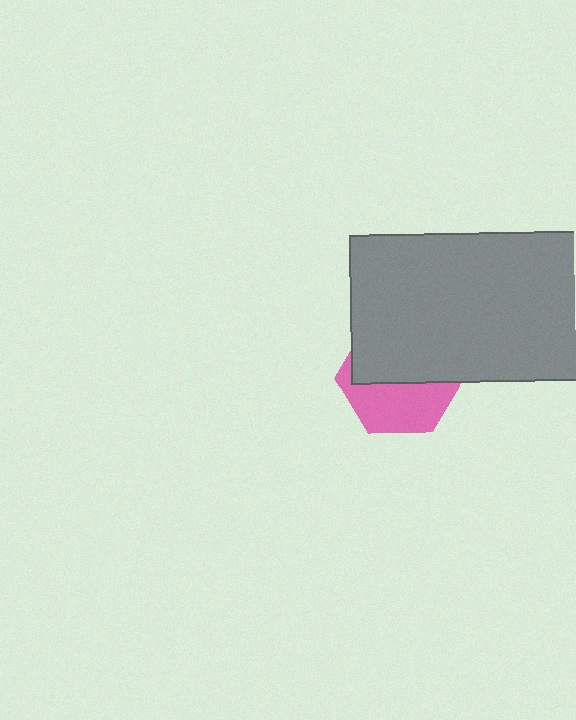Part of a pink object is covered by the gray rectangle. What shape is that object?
It is a hexagon.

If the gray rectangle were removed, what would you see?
You would see the complete pink hexagon.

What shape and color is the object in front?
The object in front is a gray rectangle.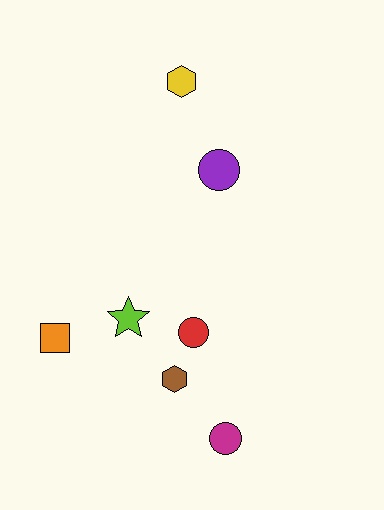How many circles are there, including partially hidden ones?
There are 3 circles.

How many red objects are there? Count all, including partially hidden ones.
There is 1 red object.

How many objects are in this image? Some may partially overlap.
There are 7 objects.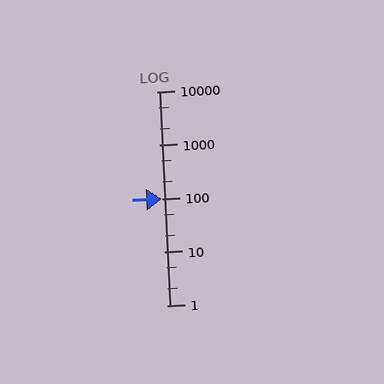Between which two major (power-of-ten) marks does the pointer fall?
The pointer is between 10 and 100.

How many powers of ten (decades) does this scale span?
The scale spans 4 decades, from 1 to 10000.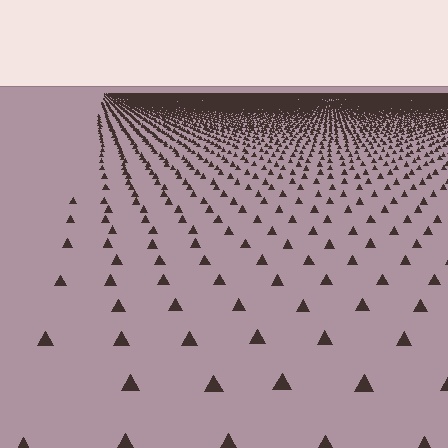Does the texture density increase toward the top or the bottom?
Density increases toward the top.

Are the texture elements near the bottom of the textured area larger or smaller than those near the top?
Larger. Near the bottom, elements are closer to the viewer and appear at a bigger on-screen size.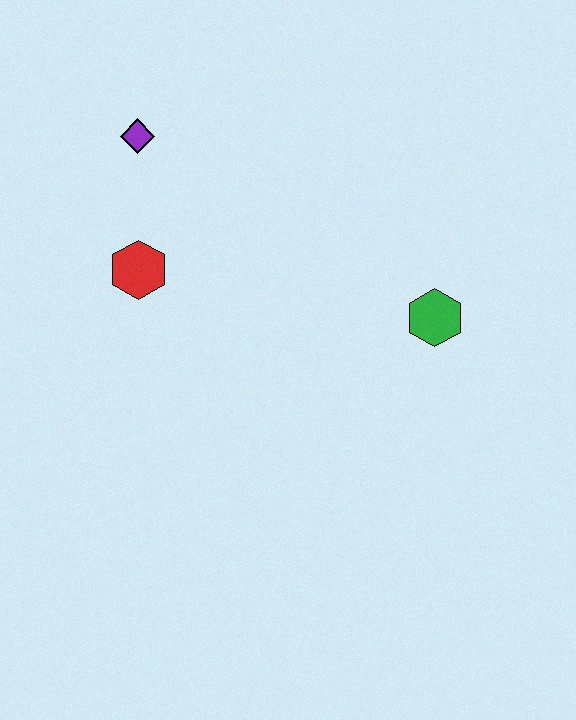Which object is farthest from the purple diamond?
The green hexagon is farthest from the purple diamond.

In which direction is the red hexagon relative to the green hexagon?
The red hexagon is to the left of the green hexagon.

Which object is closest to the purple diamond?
The red hexagon is closest to the purple diamond.